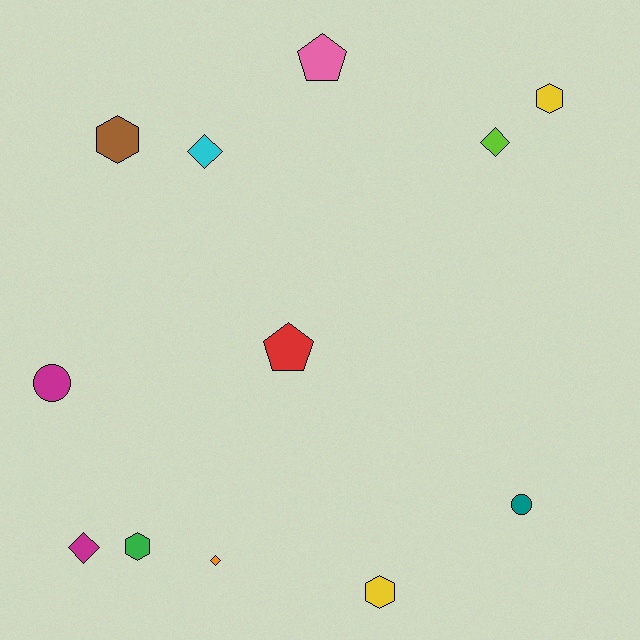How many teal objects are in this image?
There is 1 teal object.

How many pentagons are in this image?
There are 2 pentagons.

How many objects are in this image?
There are 12 objects.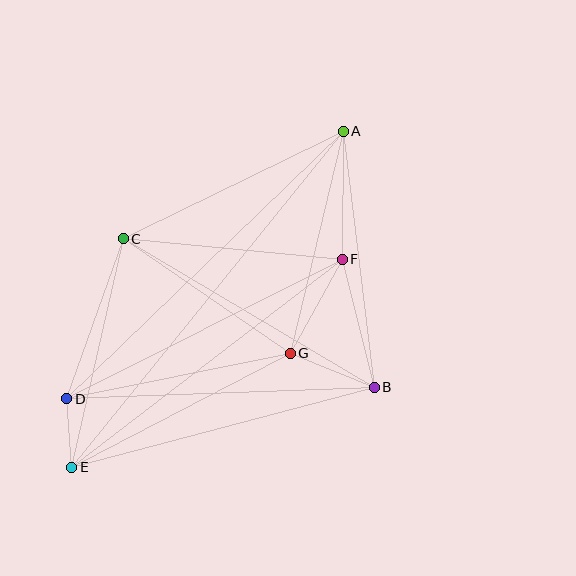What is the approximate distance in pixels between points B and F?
The distance between B and F is approximately 132 pixels.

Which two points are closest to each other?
Points D and E are closest to each other.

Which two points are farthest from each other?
Points A and E are farthest from each other.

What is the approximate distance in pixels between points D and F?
The distance between D and F is approximately 309 pixels.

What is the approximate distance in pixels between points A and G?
The distance between A and G is approximately 228 pixels.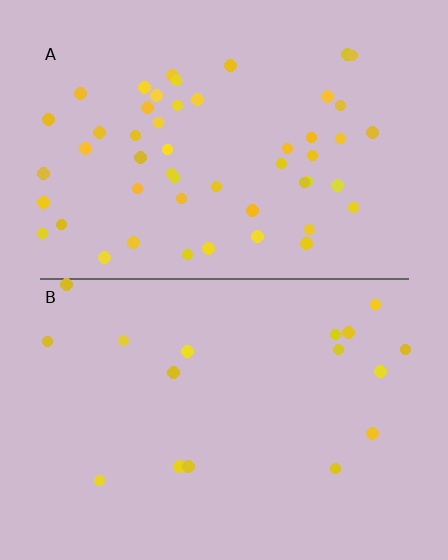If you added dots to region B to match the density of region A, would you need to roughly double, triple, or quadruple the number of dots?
Approximately triple.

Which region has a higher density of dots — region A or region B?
A (the top).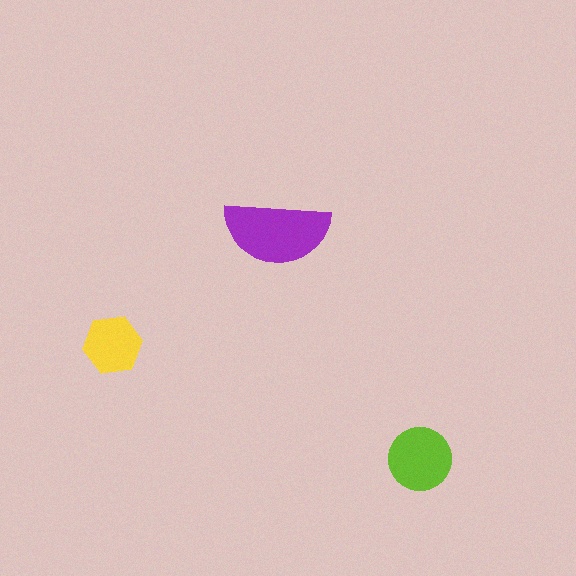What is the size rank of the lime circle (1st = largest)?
2nd.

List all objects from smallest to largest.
The yellow hexagon, the lime circle, the purple semicircle.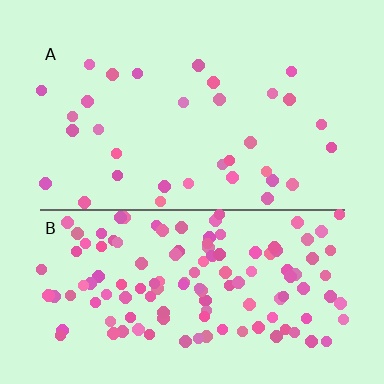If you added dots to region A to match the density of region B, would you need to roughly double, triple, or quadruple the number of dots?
Approximately quadruple.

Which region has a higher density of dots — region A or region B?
B (the bottom).